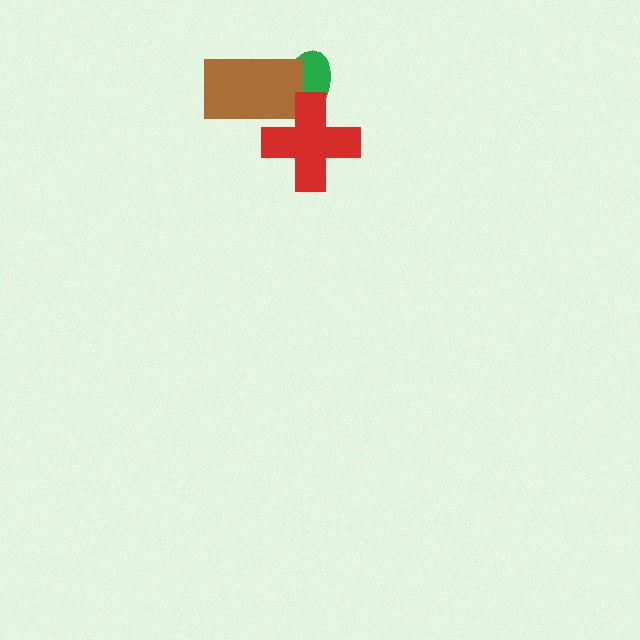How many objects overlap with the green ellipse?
2 objects overlap with the green ellipse.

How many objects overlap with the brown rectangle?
2 objects overlap with the brown rectangle.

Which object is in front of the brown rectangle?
The red cross is in front of the brown rectangle.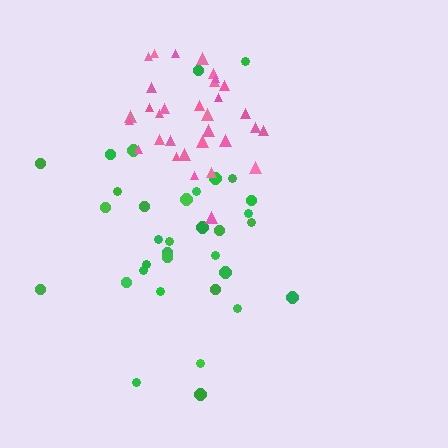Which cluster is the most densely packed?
Pink.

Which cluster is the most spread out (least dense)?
Green.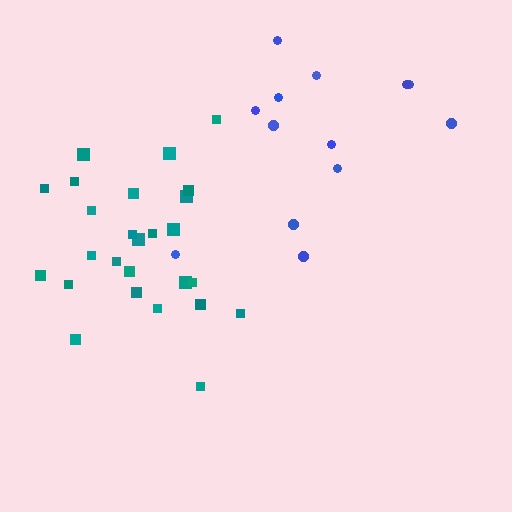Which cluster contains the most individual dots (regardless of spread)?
Teal (26).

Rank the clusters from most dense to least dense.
teal, blue.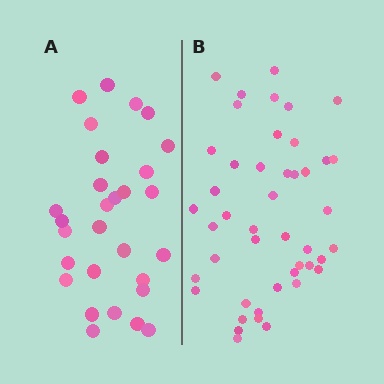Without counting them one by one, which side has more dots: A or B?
Region B (the right region) has more dots.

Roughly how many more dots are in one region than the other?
Region B has approximately 15 more dots than region A.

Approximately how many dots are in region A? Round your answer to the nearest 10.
About 30 dots. (The exact count is 29, which rounds to 30.)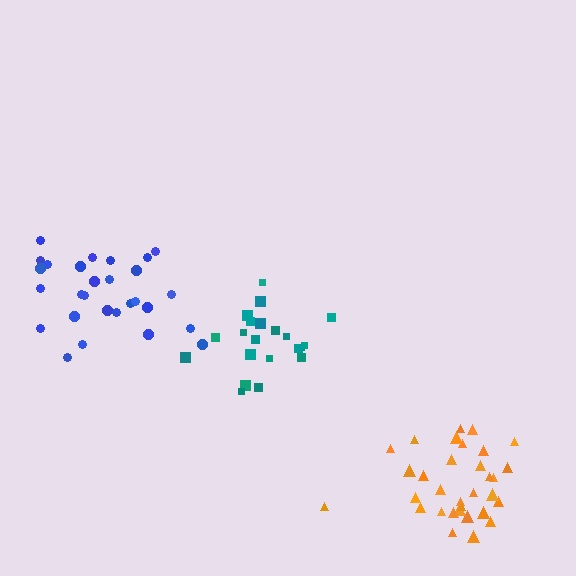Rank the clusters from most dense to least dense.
teal, orange, blue.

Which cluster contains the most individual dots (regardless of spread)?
Orange (32).